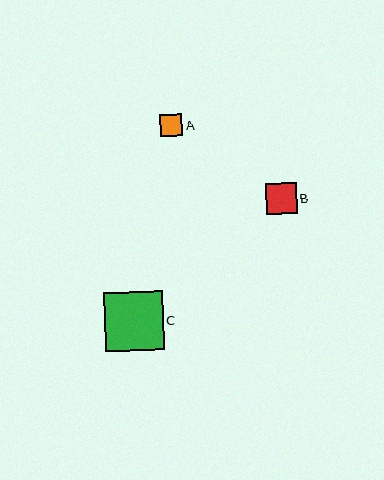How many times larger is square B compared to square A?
Square B is approximately 1.4 times the size of square A.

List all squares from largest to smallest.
From largest to smallest: C, B, A.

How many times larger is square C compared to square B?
Square C is approximately 1.9 times the size of square B.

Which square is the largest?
Square C is the largest with a size of approximately 58 pixels.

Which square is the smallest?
Square A is the smallest with a size of approximately 22 pixels.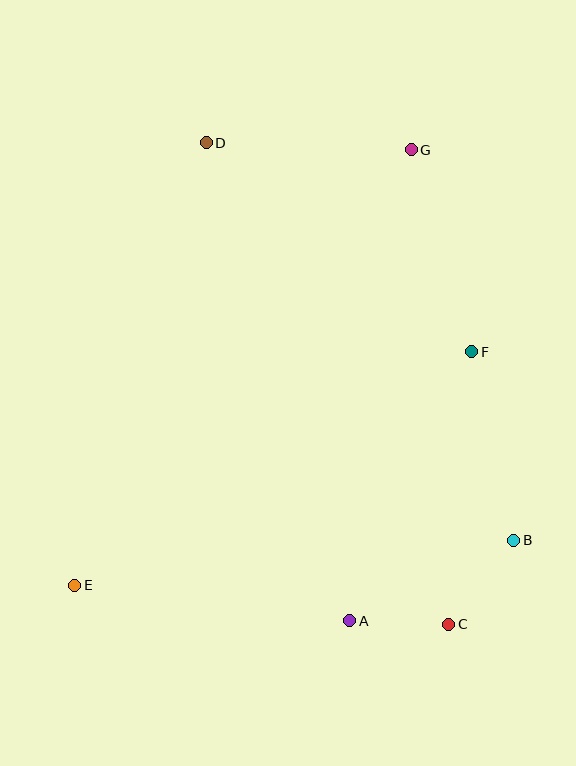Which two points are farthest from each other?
Points E and G are farthest from each other.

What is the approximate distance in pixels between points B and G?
The distance between B and G is approximately 404 pixels.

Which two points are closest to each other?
Points A and C are closest to each other.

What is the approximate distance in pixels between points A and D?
The distance between A and D is approximately 499 pixels.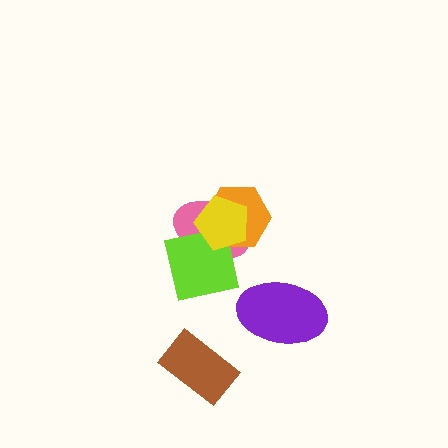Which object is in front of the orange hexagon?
The yellow pentagon is in front of the orange hexagon.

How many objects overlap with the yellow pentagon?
3 objects overlap with the yellow pentagon.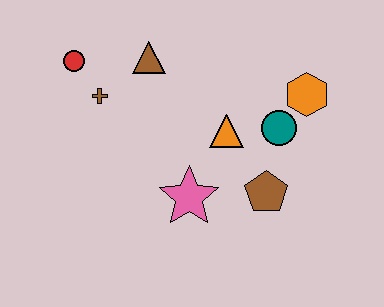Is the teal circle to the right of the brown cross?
Yes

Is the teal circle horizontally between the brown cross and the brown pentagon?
No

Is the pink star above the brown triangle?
No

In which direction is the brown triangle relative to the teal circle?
The brown triangle is to the left of the teal circle.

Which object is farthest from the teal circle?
The red circle is farthest from the teal circle.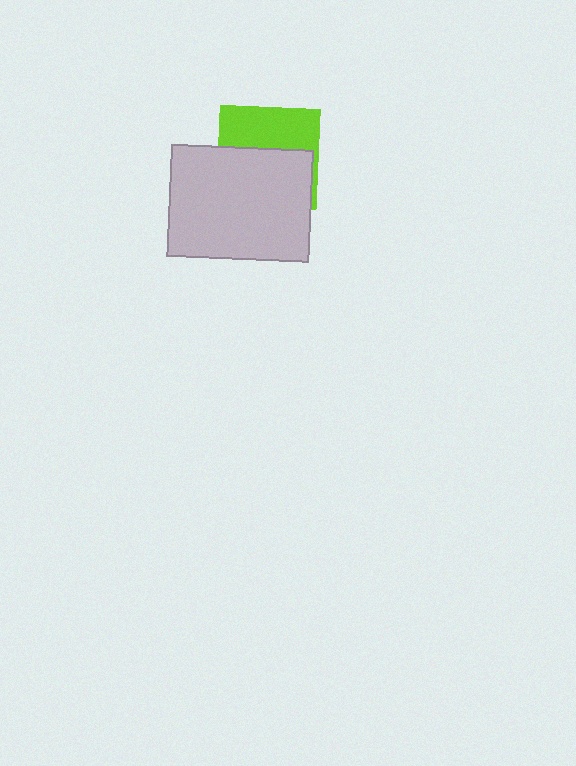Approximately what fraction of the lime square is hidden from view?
Roughly 55% of the lime square is hidden behind the light gray rectangle.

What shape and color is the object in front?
The object in front is a light gray rectangle.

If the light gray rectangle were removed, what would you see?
You would see the complete lime square.